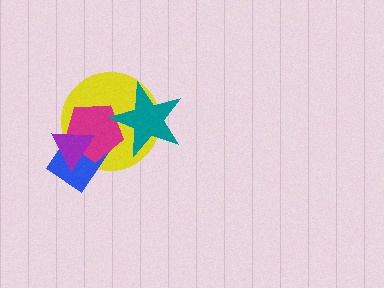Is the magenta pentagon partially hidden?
Yes, it is partially covered by another shape.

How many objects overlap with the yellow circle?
4 objects overlap with the yellow circle.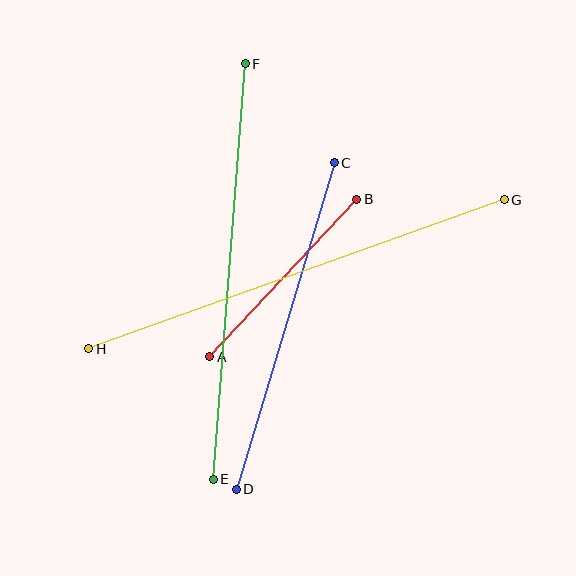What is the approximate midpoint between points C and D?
The midpoint is at approximately (285, 326) pixels.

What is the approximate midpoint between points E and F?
The midpoint is at approximately (229, 272) pixels.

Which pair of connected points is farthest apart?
Points G and H are farthest apart.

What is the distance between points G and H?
The distance is approximately 441 pixels.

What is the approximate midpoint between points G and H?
The midpoint is at approximately (297, 274) pixels.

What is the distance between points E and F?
The distance is approximately 417 pixels.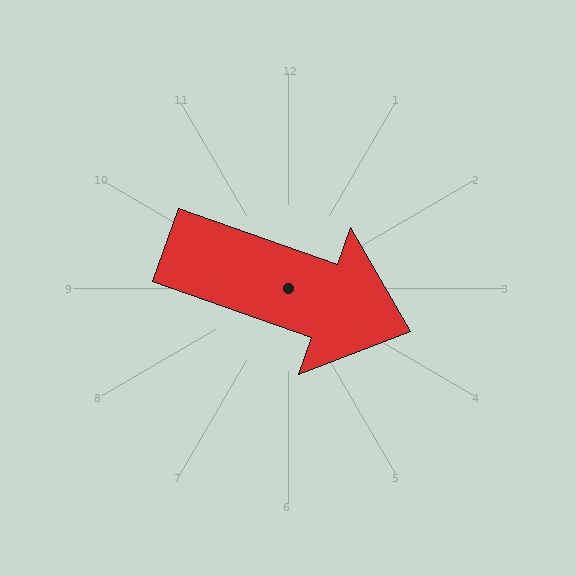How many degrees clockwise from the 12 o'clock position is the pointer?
Approximately 109 degrees.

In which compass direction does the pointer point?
East.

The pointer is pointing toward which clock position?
Roughly 4 o'clock.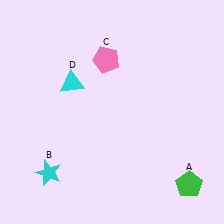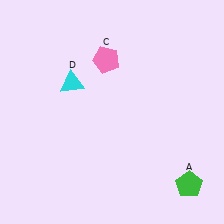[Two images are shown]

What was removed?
The cyan star (B) was removed in Image 2.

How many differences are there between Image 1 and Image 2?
There is 1 difference between the two images.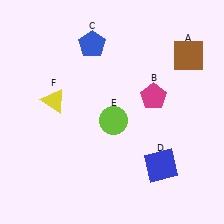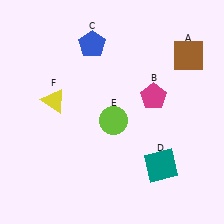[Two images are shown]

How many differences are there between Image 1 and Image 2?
There is 1 difference between the two images.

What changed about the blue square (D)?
In Image 1, D is blue. In Image 2, it changed to teal.